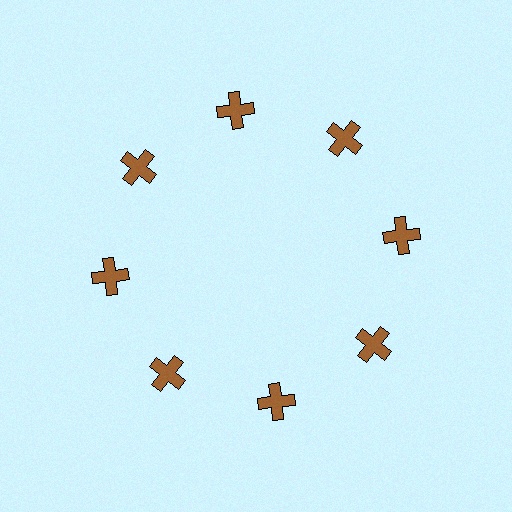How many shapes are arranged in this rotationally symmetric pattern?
There are 8 shapes, arranged in 8 groups of 1.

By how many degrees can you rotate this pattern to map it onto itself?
The pattern maps onto itself every 45 degrees of rotation.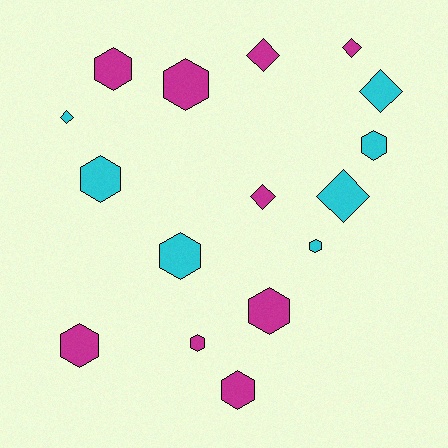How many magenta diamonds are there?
There are 3 magenta diamonds.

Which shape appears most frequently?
Hexagon, with 10 objects.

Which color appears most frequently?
Magenta, with 9 objects.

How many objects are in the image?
There are 16 objects.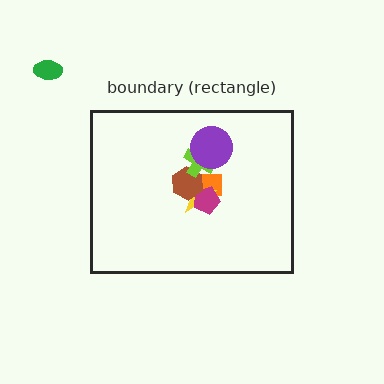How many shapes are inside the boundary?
6 inside, 1 outside.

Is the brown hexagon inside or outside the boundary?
Inside.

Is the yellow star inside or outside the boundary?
Inside.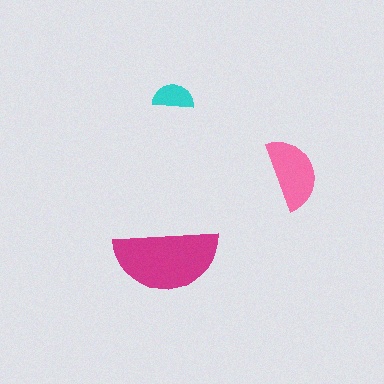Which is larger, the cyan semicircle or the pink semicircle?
The pink one.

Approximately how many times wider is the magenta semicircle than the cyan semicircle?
About 2.5 times wider.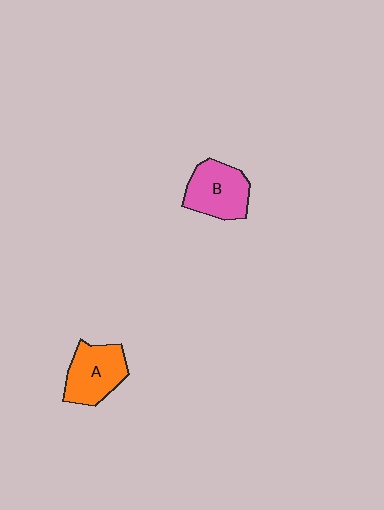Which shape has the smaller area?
Shape A (orange).